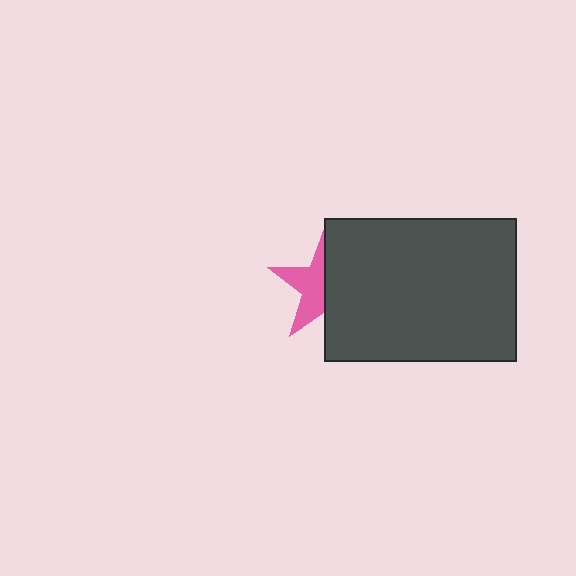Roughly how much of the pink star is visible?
About half of it is visible (roughly 46%).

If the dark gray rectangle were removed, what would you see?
You would see the complete pink star.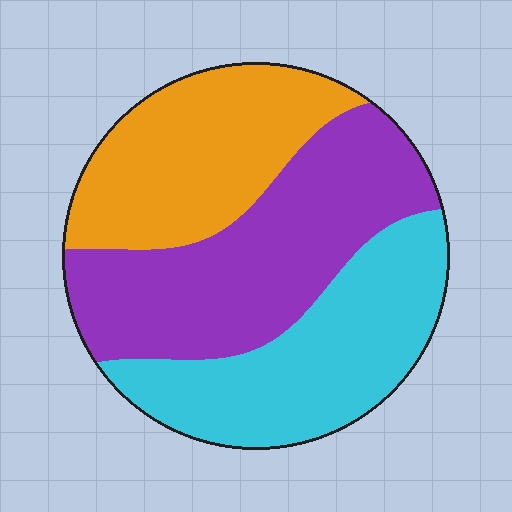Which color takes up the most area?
Purple, at roughly 40%.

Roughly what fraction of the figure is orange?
Orange covers roughly 30% of the figure.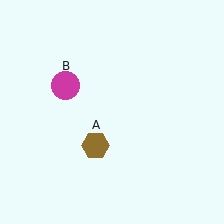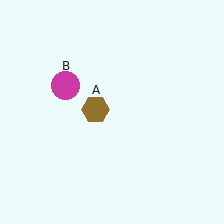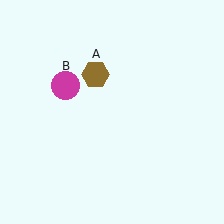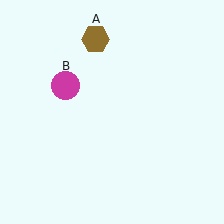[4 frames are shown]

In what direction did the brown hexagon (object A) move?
The brown hexagon (object A) moved up.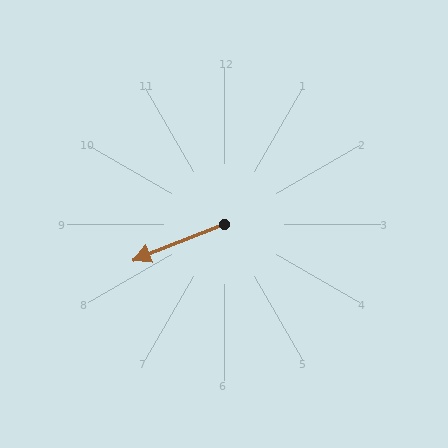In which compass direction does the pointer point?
West.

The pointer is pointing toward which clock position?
Roughly 8 o'clock.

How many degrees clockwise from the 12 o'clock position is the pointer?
Approximately 248 degrees.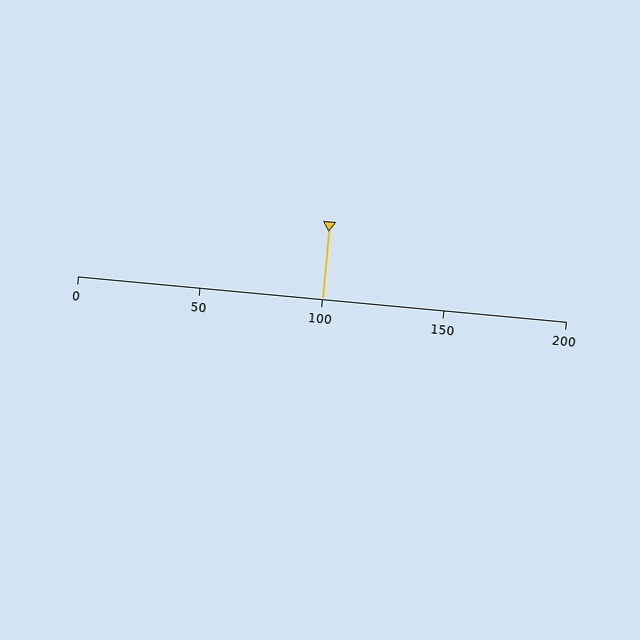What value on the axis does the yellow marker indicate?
The marker indicates approximately 100.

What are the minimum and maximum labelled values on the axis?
The axis runs from 0 to 200.